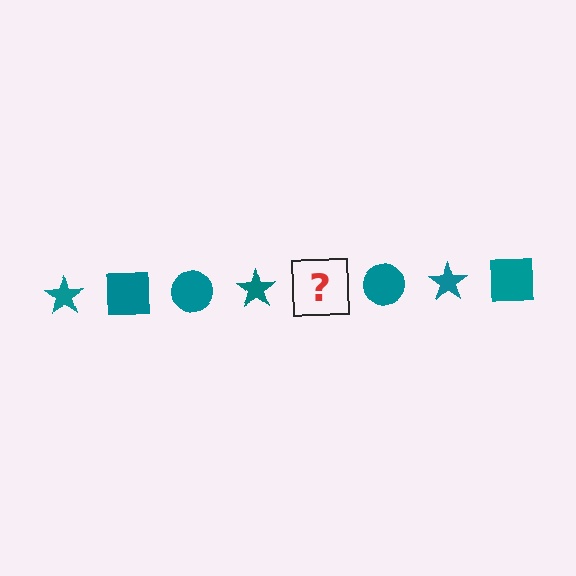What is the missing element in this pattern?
The missing element is a teal square.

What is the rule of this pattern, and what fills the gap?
The rule is that the pattern cycles through star, square, circle shapes in teal. The gap should be filled with a teal square.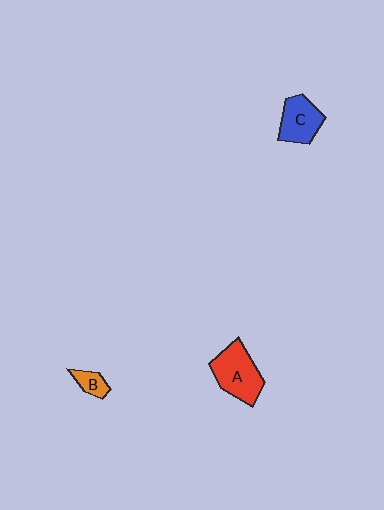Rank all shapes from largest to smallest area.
From largest to smallest: A (red), C (blue), B (orange).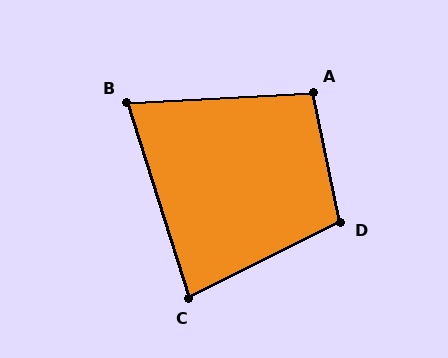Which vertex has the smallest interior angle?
B, at approximately 75 degrees.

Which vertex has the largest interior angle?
D, at approximately 105 degrees.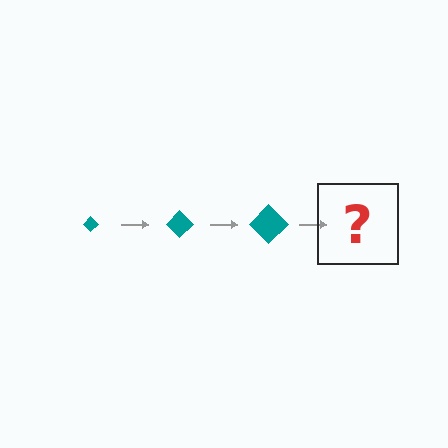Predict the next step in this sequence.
The next step is a teal diamond, larger than the previous one.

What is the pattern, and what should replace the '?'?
The pattern is that the diamond gets progressively larger each step. The '?' should be a teal diamond, larger than the previous one.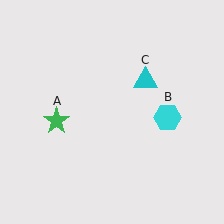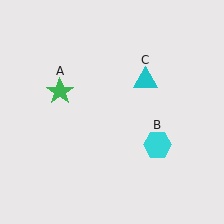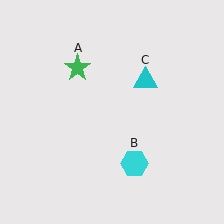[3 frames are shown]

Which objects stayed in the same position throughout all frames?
Cyan triangle (object C) remained stationary.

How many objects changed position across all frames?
2 objects changed position: green star (object A), cyan hexagon (object B).